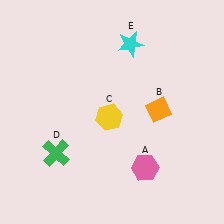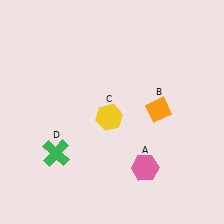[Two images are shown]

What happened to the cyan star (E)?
The cyan star (E) was removed in Image 2. It was in the top-right area of Image 1.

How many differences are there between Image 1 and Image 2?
There is 1 difference between the two images.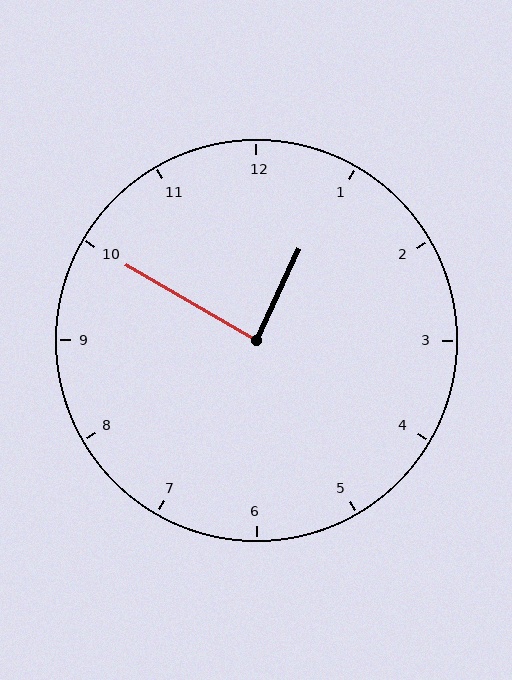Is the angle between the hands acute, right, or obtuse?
It is right.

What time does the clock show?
12:50.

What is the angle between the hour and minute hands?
Approximately 85 degrees.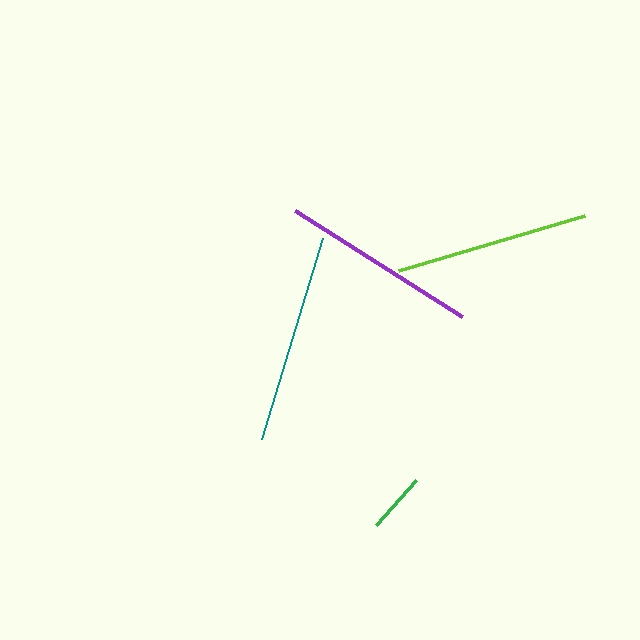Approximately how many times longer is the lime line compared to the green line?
The lime line is approximately 3.2 times the length of the green line.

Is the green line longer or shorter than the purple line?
The purple line is longer than the green line.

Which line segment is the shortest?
The green line is the shortest at approximately 60 pixels.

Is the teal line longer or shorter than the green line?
The teal line is longer than the green line.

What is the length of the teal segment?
The teal segment is approximately 210 pixels long.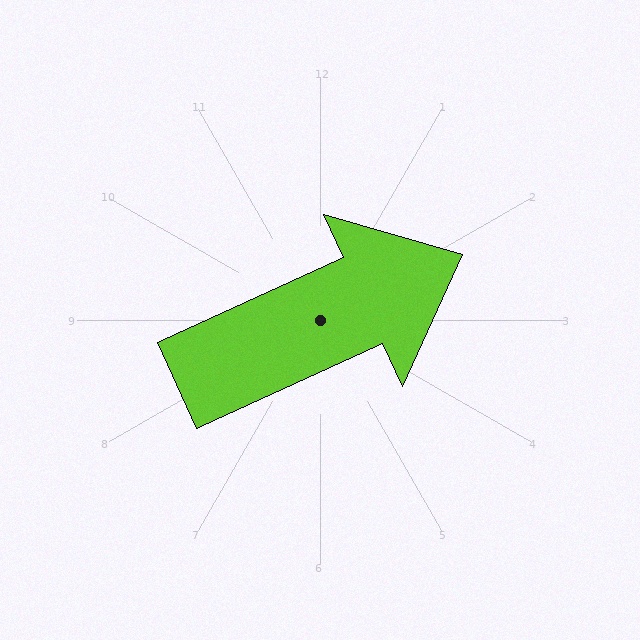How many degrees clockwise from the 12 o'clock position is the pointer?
Approximately 65 degrees.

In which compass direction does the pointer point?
Northeast.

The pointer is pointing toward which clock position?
Roughly 2 o'clock.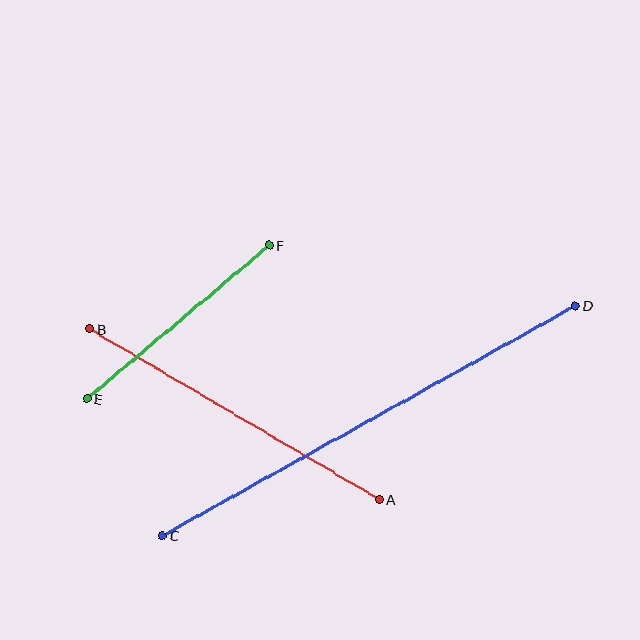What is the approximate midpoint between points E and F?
The midpoint is at approximately (178, 322) pixels.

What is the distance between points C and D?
The distance is approximately 472 pixels.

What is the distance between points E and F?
The distance is approximately 238 pixels.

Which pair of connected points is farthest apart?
Points C and D are farthest apart.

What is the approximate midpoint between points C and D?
The midpoint is at approximately (369, 421) pixels.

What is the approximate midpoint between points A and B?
The midpoint is at approximately (234, 414) pixels.